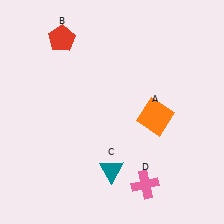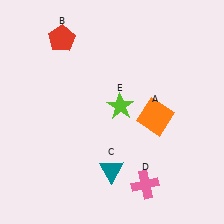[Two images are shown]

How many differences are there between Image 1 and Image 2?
There is 1 difference between the two images.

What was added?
A lime star (E) was added in Image 2.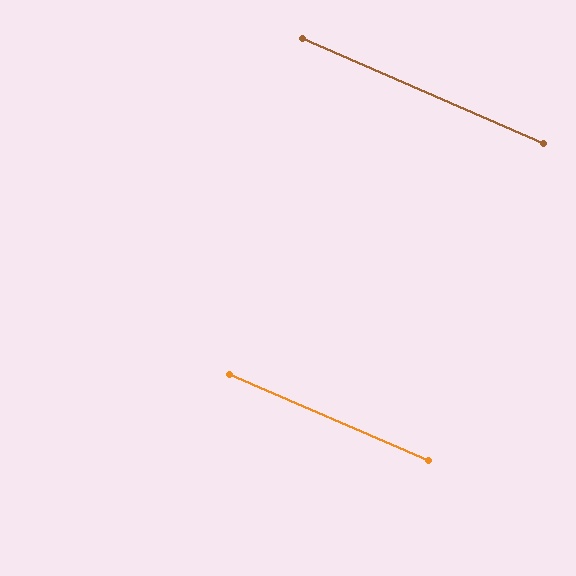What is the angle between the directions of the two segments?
Approximately 0 degrees.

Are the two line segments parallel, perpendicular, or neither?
Parallel — their directions differ by only 0.1°.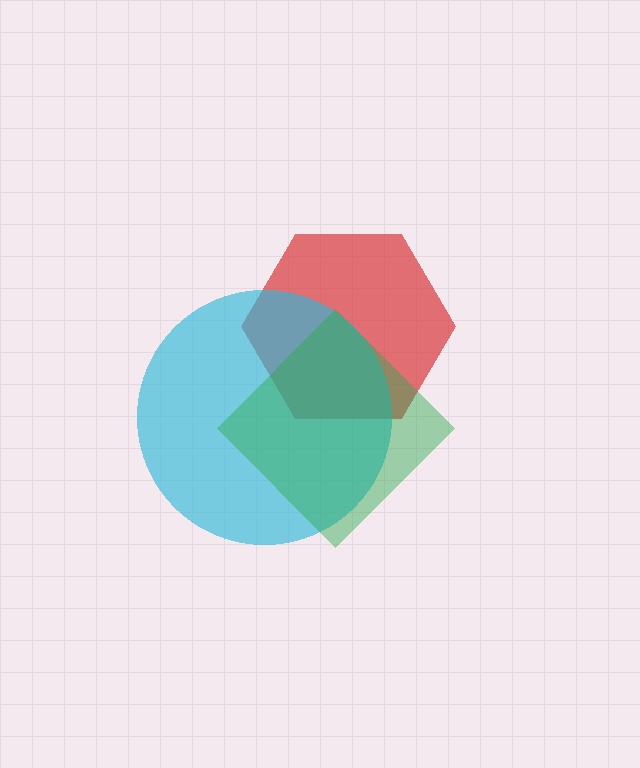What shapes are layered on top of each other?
The layered shapes are: a red hexagon, a cyan circle, a green diamond.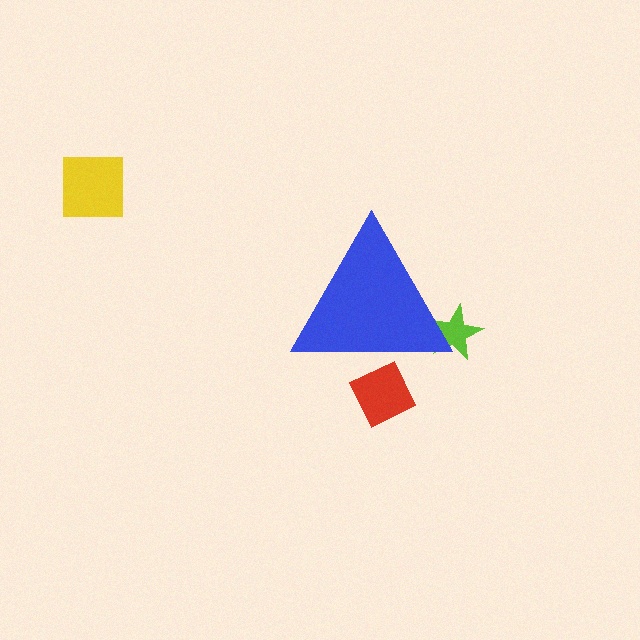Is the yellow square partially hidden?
No, the yellow square is fully visible.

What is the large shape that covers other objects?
A blue triangle.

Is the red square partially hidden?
Yes, the red square is partially hidden behind the blue triangle.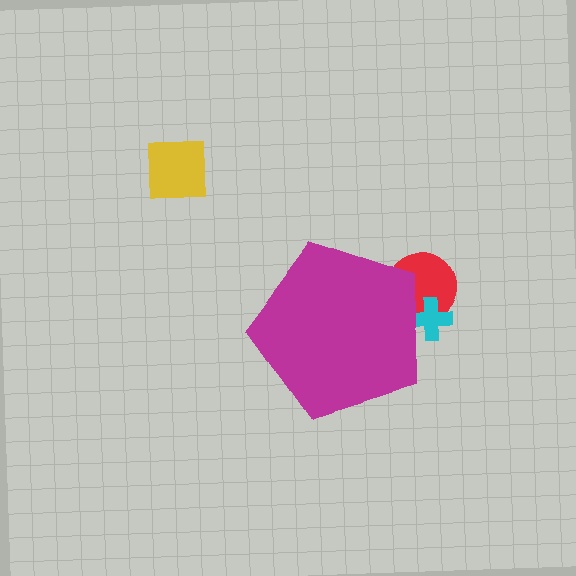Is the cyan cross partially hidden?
Yes, the cyan cross is partially hidden behind the magenta pentagon.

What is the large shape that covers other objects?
A magenta pentagon.